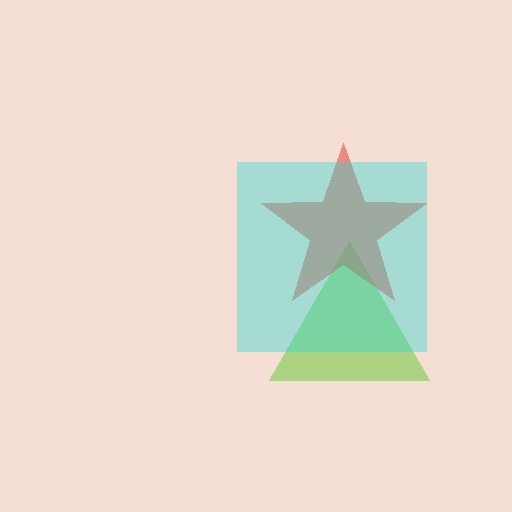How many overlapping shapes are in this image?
There are 3 overlapping shapes in the image.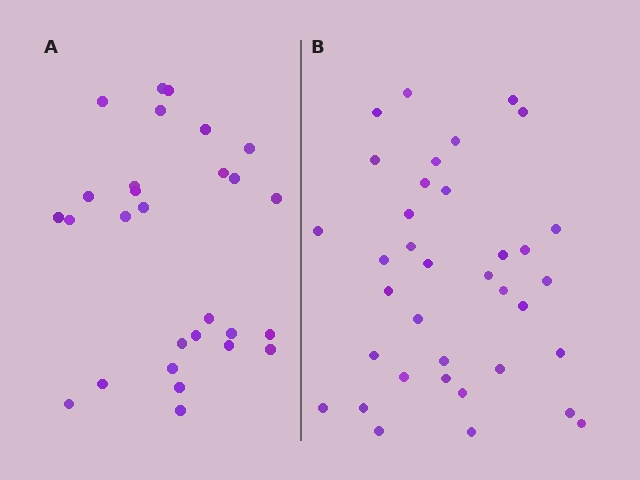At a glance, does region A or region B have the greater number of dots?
Region B (the right region) has more dots.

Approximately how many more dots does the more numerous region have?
Region B has roughly 8 or so more dots than region A.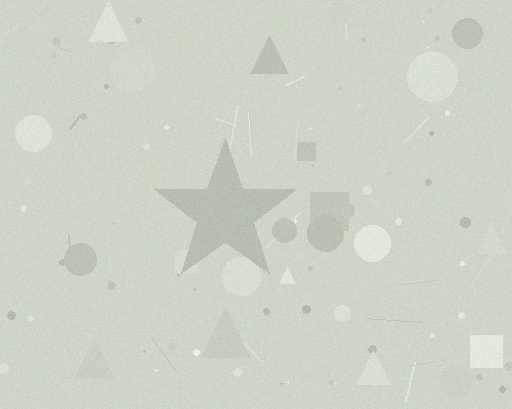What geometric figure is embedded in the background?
A star is embedded in the background.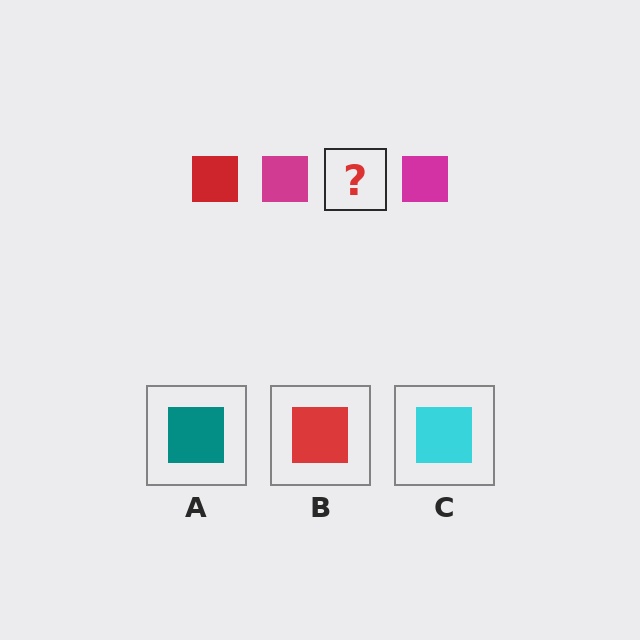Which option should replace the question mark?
Option B.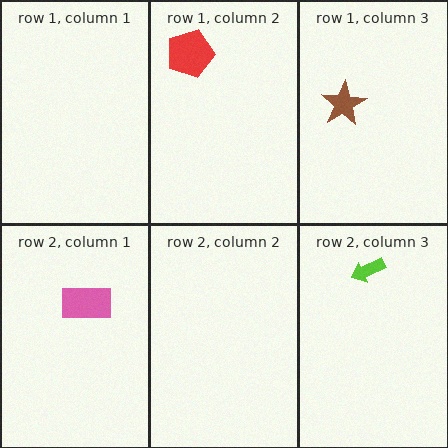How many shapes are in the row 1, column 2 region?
1.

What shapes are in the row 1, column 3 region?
The brown star.